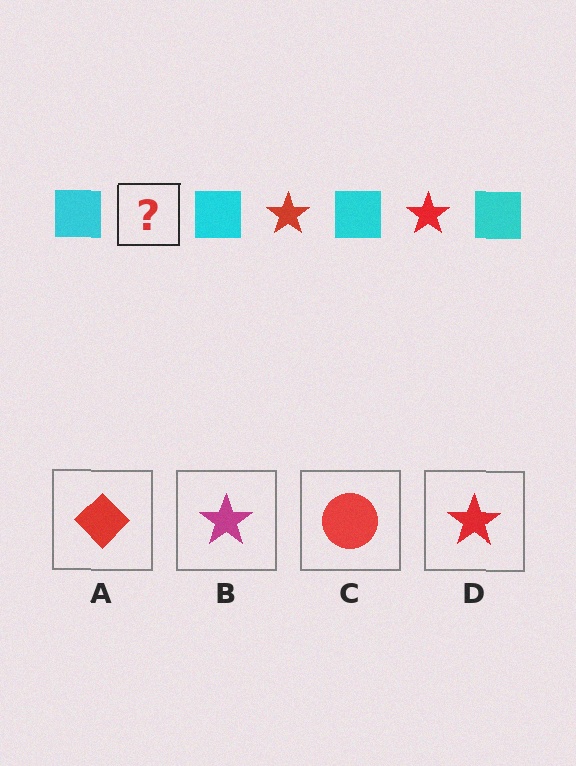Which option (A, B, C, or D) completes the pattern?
D.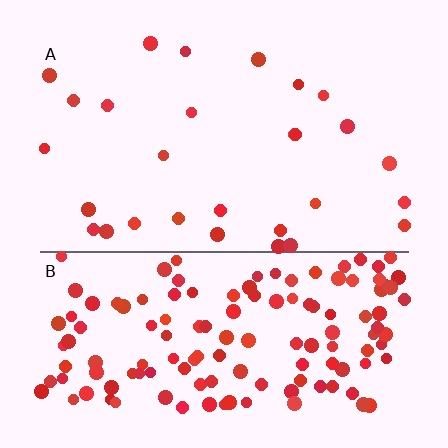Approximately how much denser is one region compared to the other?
Approximately 5.0× — region B over region A.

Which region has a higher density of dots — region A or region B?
B (the bottom).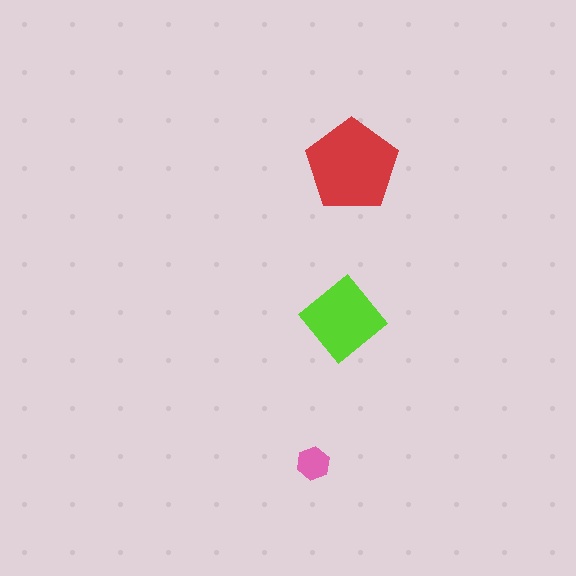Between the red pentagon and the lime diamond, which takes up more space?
The red pentagon.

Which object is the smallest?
The pink hexagon.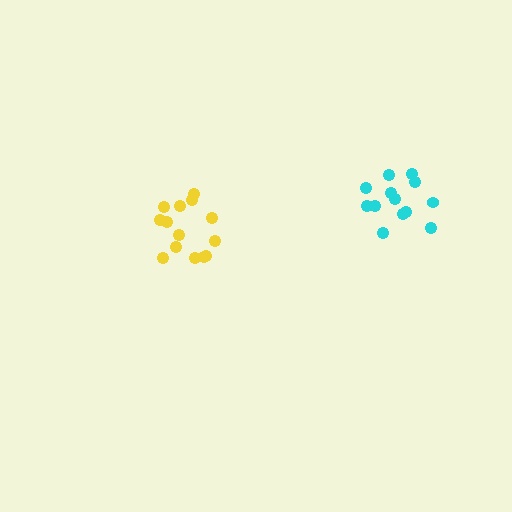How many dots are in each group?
Group 1: 13 dots, Group 2: 14 dots (27 total).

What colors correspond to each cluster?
The clusters are colored: cyan, yellow.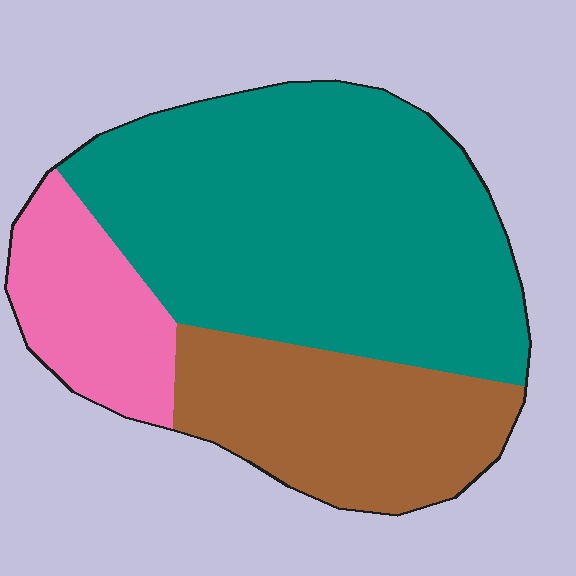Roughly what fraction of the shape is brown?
Brown covers about 25% of the shape.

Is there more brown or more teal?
Teal.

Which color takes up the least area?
Pink, at roughly 15%.